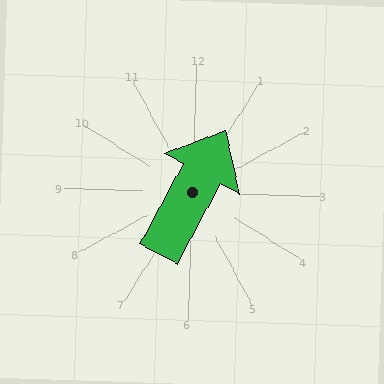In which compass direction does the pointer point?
Northeast.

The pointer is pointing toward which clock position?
Roughly 1 o'clock.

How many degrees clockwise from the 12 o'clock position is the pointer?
Approximately 27 degrees.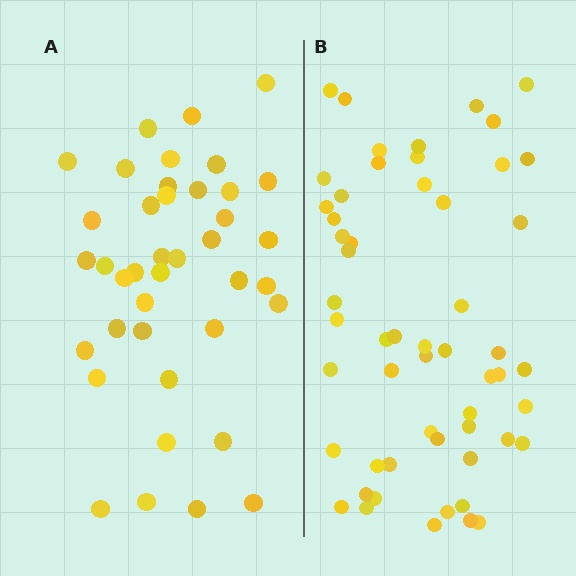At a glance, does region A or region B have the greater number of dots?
Region B (the right region) has more dots.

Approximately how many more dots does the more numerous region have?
Region B has approximately 15 more dots than region A.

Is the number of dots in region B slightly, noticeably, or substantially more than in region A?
Region B has noticeably more, but not dramatically so. The ratio is roughly 1.4 to 1.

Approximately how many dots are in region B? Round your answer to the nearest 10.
About 60 dots. (The exact count is 55, which rounds to 60.)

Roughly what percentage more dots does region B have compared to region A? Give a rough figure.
About 40% more.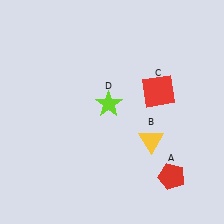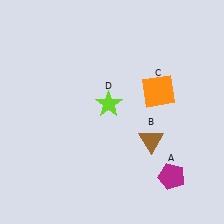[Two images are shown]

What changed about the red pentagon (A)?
In Image 1, A is red. In Image 2, it changed to magenta.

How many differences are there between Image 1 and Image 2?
There are 3 differences between the two images.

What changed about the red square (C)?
In Image 1, C is red. In Image 2, it changed to orange.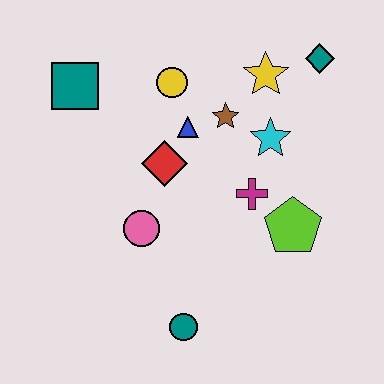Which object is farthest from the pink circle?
The teal diamond is farthest from the pink circle.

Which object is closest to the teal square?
The yellow circle is closest to the teal square.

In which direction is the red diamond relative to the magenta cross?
The red diamond is to the left of the magenta cross.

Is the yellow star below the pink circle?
No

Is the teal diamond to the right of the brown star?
Yes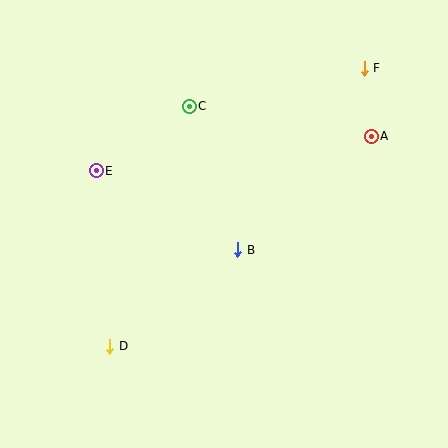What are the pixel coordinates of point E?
Point E is at (96, 171).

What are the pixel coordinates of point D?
Point D is at (110, 346).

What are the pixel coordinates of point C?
Point C is at (189, 106).